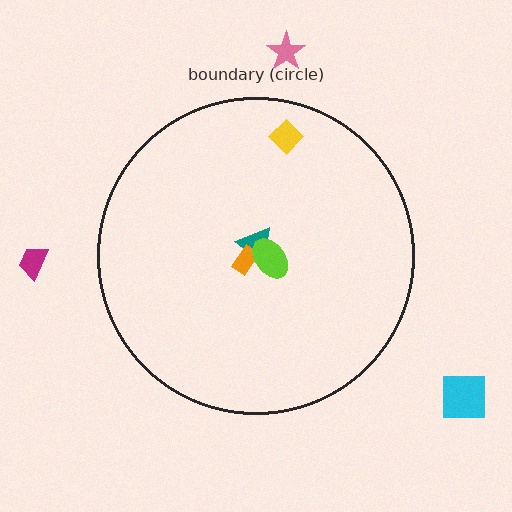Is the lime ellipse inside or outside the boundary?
Inside.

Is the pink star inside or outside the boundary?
Outside.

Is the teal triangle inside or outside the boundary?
Inside.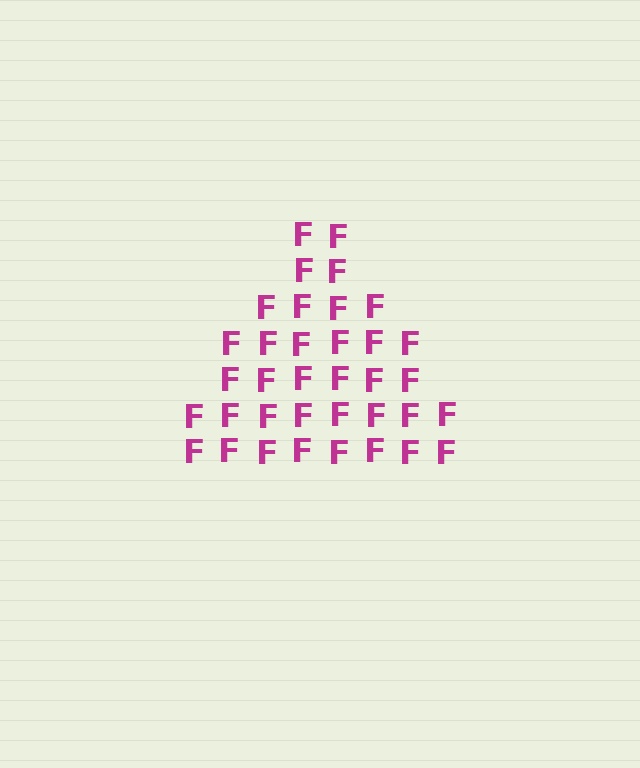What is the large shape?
The large shape is a triangle.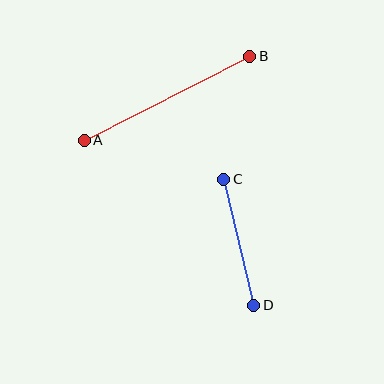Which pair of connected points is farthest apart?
Points A and B are farthest apart.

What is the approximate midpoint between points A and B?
The midpoint is at approximately (167, 98) pixels.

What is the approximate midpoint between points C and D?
The midpoint is at approximately (239, 242) pixels.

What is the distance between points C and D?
The distance is approximately 130 pixels.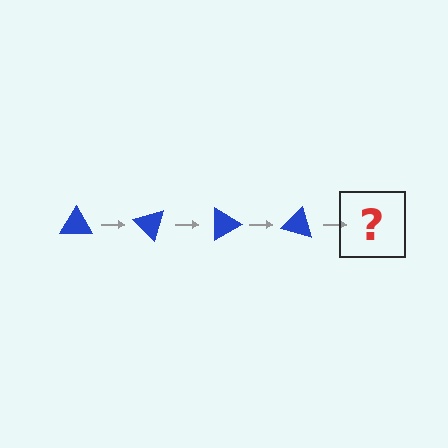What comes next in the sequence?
The next element should be a blue triangle rotated 180 degrees.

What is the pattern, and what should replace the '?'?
The pattern is that the triangle rotates 45 degrees each step. The '?' should be a blue triangle rotated 180 degrees.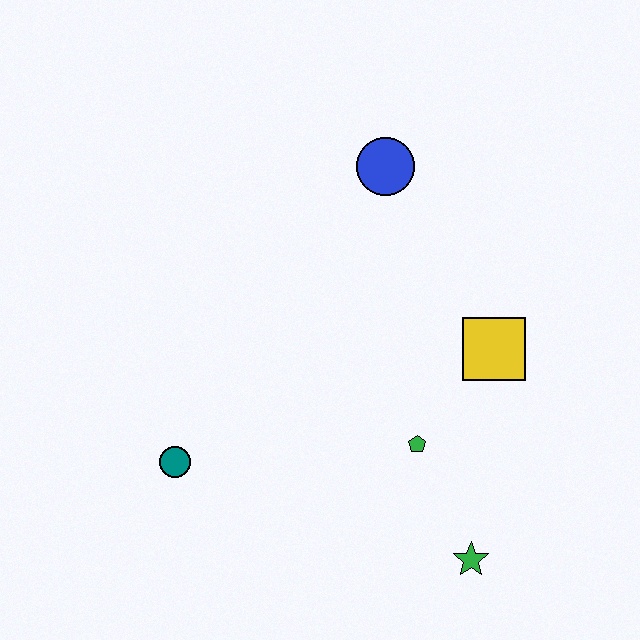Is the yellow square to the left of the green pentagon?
No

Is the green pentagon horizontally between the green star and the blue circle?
Yes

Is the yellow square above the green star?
Yes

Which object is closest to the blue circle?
The yellow square is closest to the blue circle.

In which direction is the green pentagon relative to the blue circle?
The green pentagon is below the blue circle.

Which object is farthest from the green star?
The blue circle is farthest from the green star.